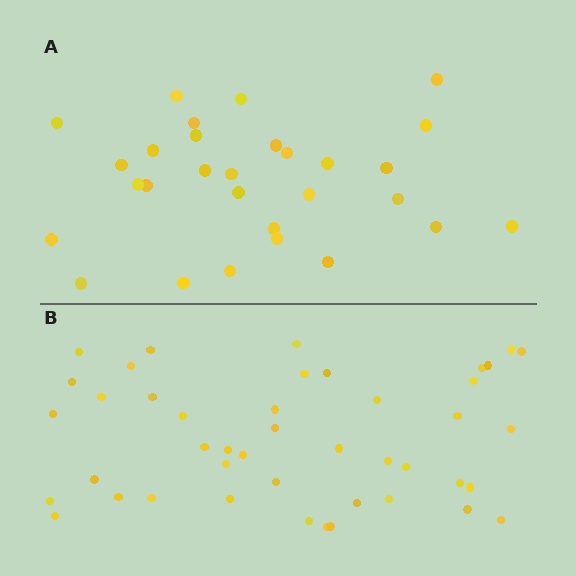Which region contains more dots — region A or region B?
Region B (the bottom region) has more dots.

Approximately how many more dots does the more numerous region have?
Region B has approximately 15 more dots than region A.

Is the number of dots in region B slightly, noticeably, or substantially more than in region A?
Region B has substantially more. The ratio is roughly 1.5 to 1.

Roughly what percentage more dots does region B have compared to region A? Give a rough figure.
About 50% more.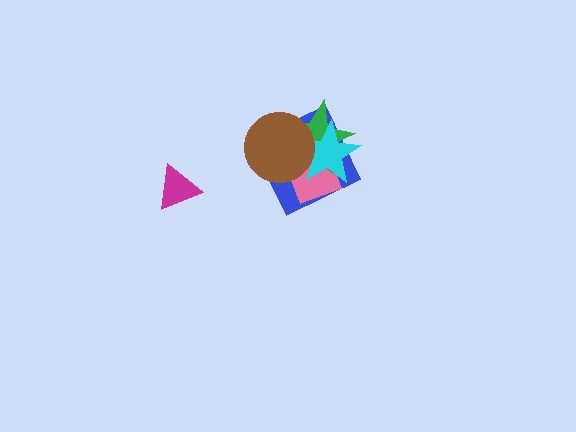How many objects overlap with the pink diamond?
4 objects overlap with the pink diamond.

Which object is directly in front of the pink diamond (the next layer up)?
The green star is directly in front of the pink diamond.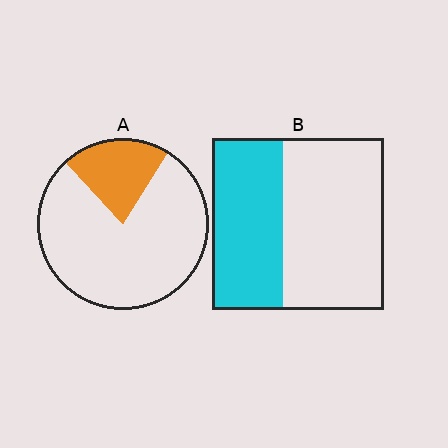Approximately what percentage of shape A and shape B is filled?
A is approximately 20% and B is approximately 40%.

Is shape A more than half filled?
No.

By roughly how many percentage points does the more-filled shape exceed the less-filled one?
By roughly 20 percentage points (B over A).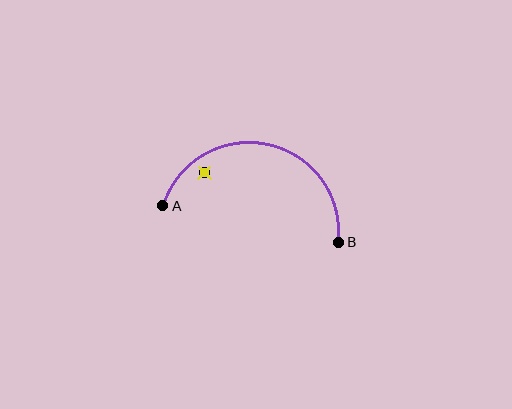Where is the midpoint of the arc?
The arc midpoint is the point on the curve farthest from the straight line joining A and B. It sits above that line.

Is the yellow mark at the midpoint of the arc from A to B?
No — the yellow mark does not lie on the arc at all. It sits slightly inside the curve.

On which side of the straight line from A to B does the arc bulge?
The arc bulges above the straight line connecting A and B.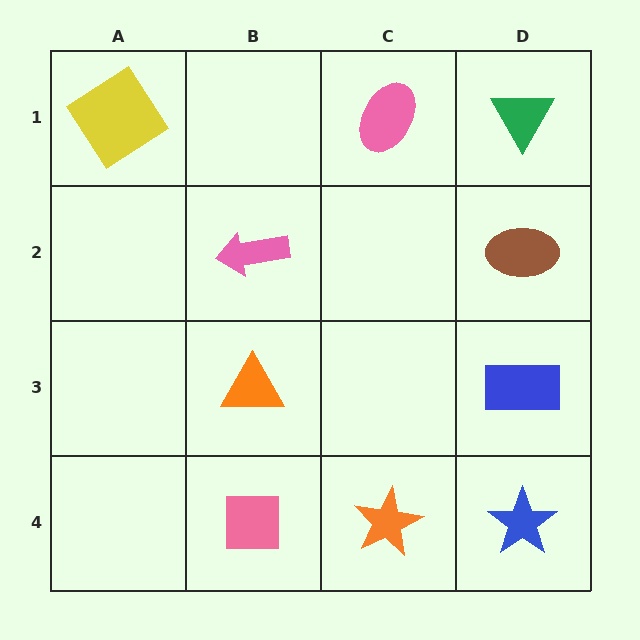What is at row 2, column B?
A pink arrow.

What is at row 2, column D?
A brown ellipse.